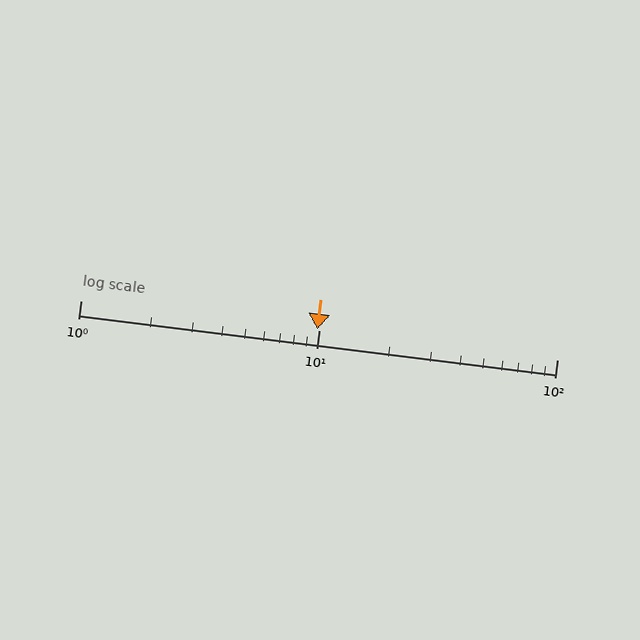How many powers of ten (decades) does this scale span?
The scale spans 2 decades, from 1 to 100.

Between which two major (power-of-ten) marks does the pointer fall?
The pointer is between 1 and 10.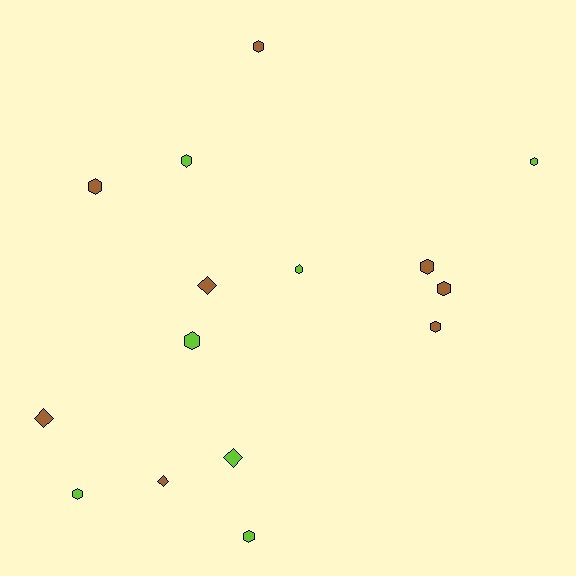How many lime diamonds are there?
There is 1 lime diamond.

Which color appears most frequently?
Brown, with 8 objects.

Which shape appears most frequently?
Hexagon, with 11 objects.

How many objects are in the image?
There are 15 objects.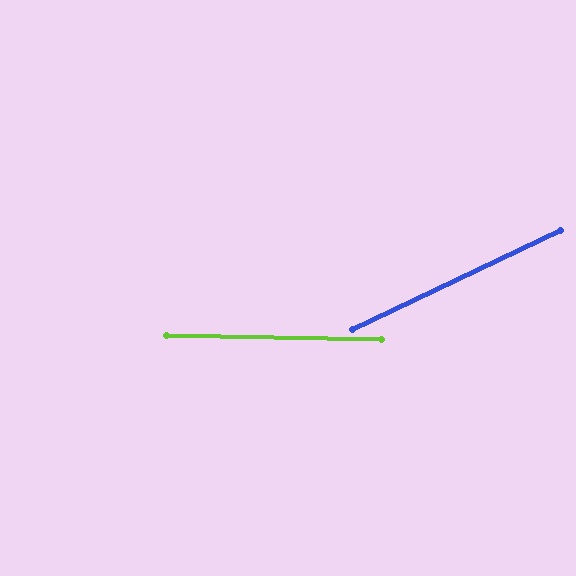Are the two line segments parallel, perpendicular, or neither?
Neither parallel nor perpendicular — they differ by about 27°.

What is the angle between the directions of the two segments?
Approximately 27 degrees.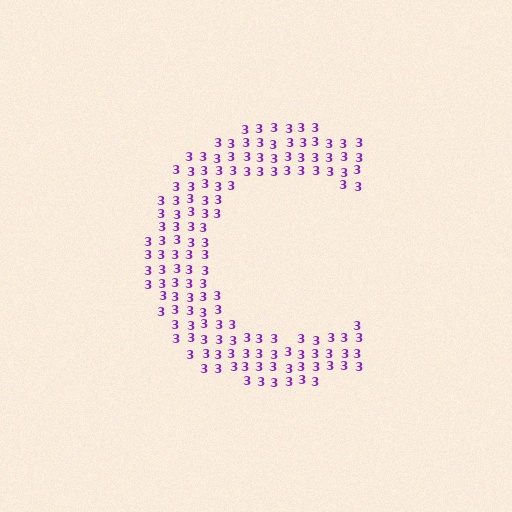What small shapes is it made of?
It is made of small digit 3's.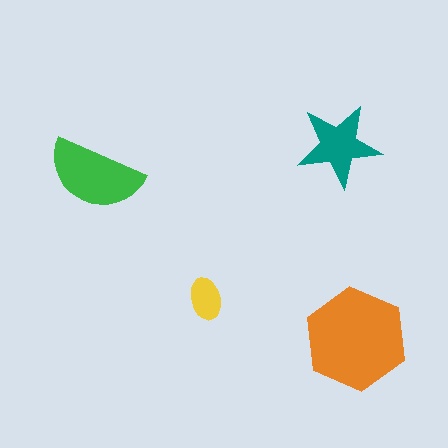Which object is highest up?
The teal star is topmost.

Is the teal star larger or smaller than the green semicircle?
Smaller.